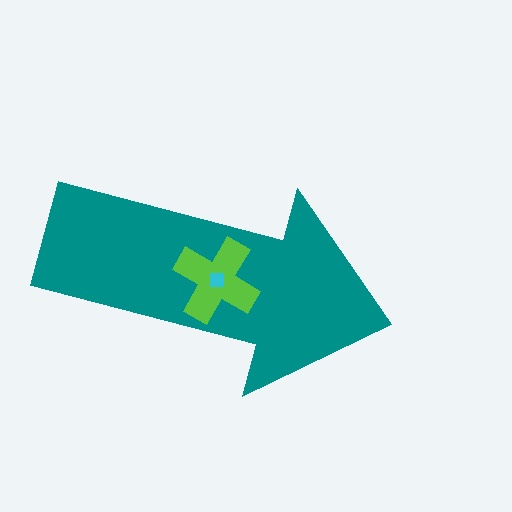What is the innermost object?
The cyan square.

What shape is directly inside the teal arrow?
The lime cross.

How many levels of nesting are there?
3.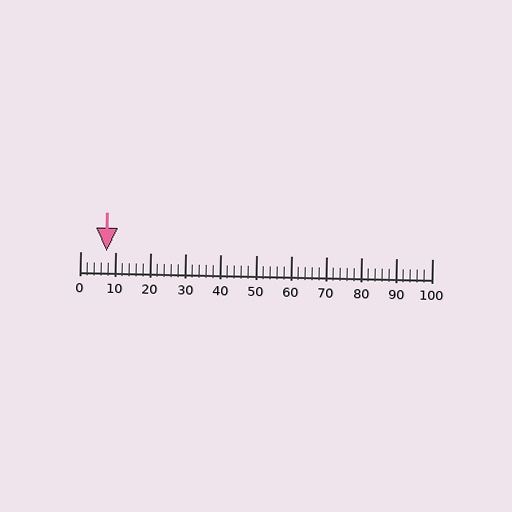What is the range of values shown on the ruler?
The ruler shows values from 0 to 100.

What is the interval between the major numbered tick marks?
The major tick marks are spaced 10 units apart.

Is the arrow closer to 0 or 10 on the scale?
The arrow is closer to 10.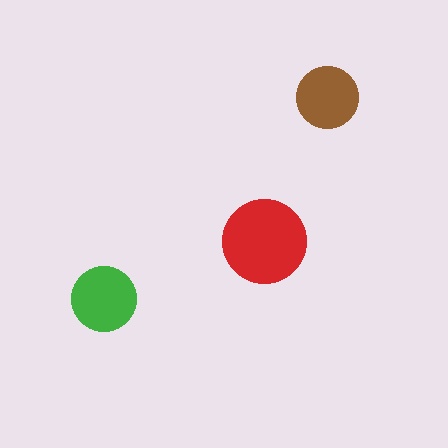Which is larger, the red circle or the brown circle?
The red one.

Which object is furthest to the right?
The brown circle is rightmost.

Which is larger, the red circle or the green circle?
The red one.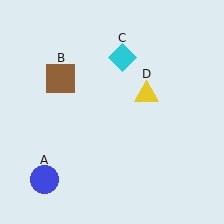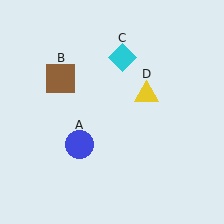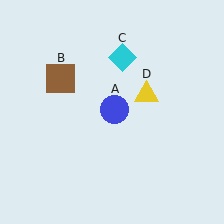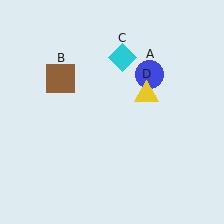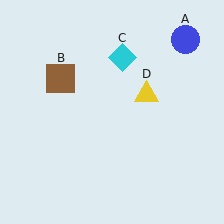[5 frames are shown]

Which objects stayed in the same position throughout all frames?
Brown square (object B) and cyan diamond (object C) and yellow triangle (object D) remained stationary.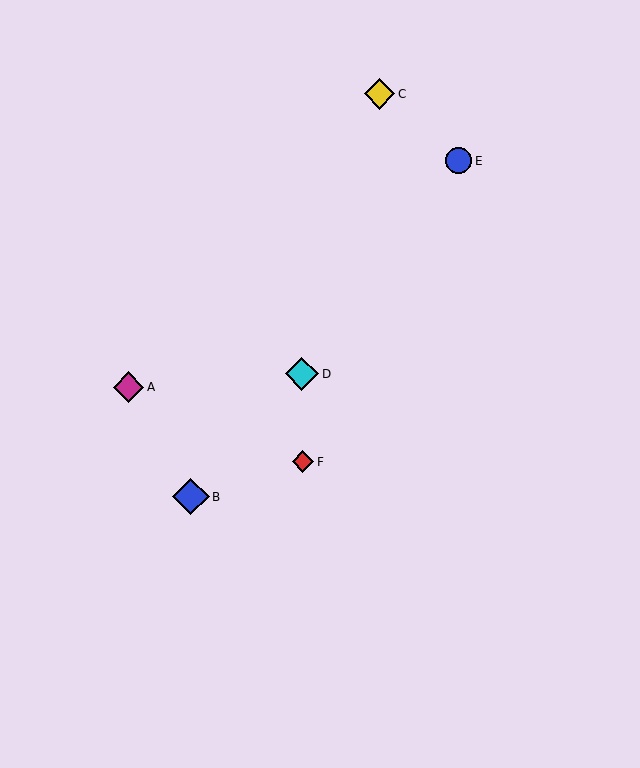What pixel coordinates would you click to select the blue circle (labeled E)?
Click at (459, 161) to select the blue circle E.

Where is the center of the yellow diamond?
The center of the yellow diamond is at (380, 94).